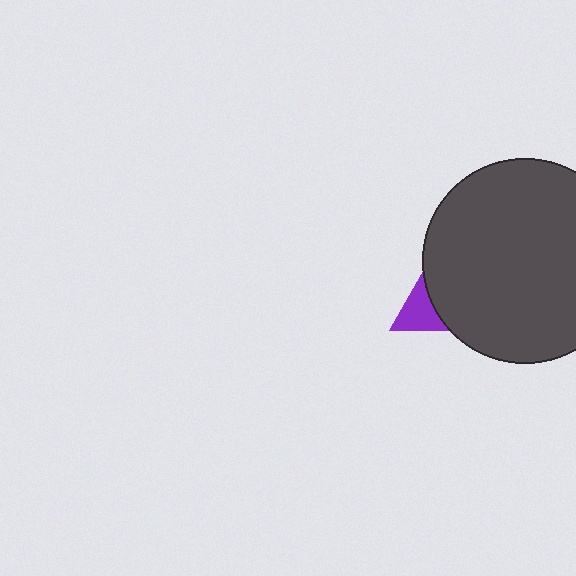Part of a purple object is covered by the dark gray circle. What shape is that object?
It is a triangle.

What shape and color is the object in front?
The object in front is a dark gray circle.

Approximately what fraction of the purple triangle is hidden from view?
Roughly 67% of the purple triangle is hidden behind the dark gray circle.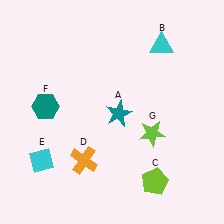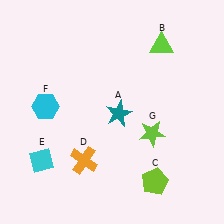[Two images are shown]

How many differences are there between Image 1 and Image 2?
There are 2 differences between the two images.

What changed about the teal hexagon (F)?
In Image 1, F is teal. In Image 2, it changed to cyan.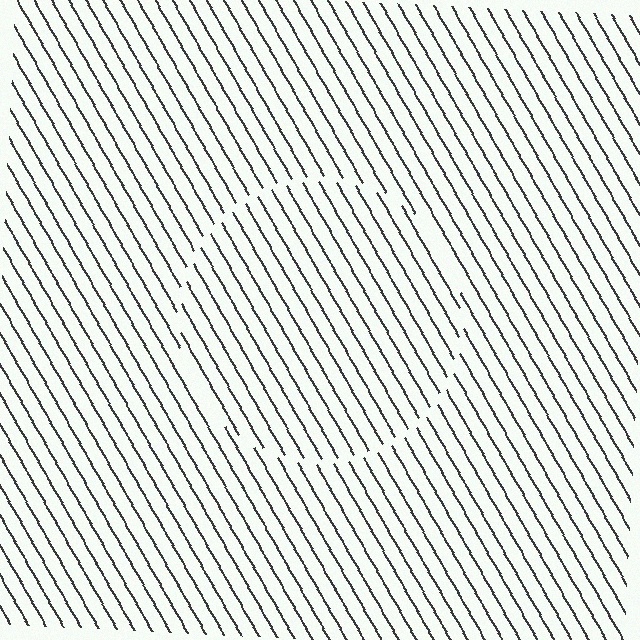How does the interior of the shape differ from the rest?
The interior of the shape contains the same grating, shifted by half a period — the contour is defined by the phase discontinuity where line-ends from the inner and outer gratings abut.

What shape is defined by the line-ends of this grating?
An illusory circle. The interior of the shape contains the same grating, shifted by half a period — the contour is defined by the phase discontinuity where line-ends from the inner and outer gratings abut.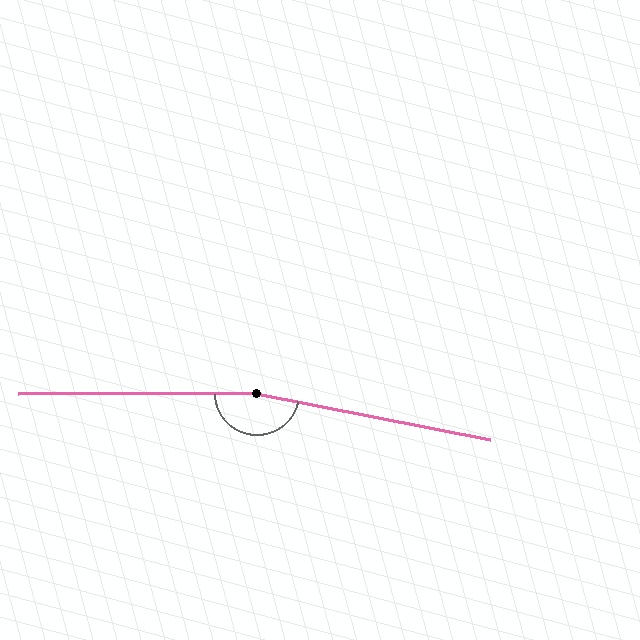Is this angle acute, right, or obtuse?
It is obtuse.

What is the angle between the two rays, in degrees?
Approximately 169 degrees.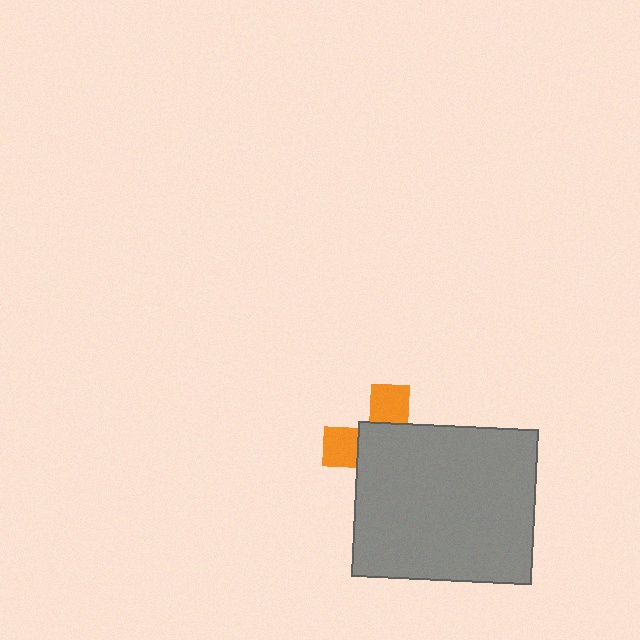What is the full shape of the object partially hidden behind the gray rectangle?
The partially hidden object is an orange cross.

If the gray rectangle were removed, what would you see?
You would see the complete orange cross.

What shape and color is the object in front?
The object in front is a gray rectangle.